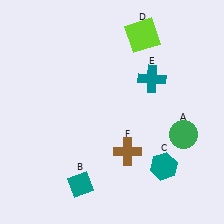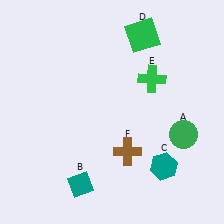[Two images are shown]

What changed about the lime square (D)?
In Image 1, D is lime. In Image 2, it changed to green.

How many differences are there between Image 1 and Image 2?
There are 2 differences between the two images.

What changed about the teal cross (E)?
In Image 1, E is teal. In Image 2, it changed to green.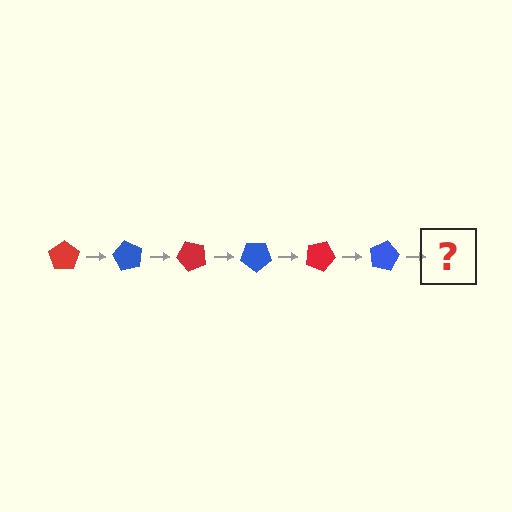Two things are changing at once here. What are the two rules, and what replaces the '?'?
The two rules are that it rotates 60 degrees each step and the color cycles through red and blue. The '?' should be a red pentagon, rotated 360 degrees from the start.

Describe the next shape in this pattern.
It should be a red pentagon, rotated 360 degrees from the start.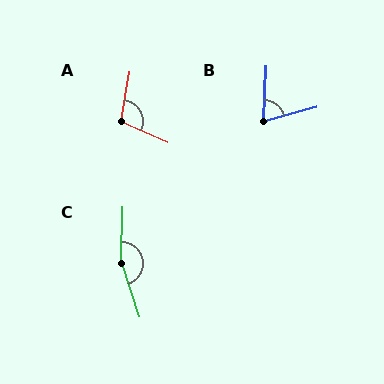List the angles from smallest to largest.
B (72°), A (104°), C (161°).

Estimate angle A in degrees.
Approximately 104 degrees.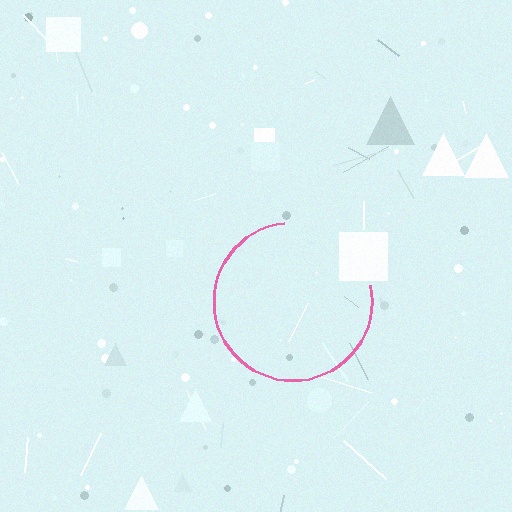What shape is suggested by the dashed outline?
The dashed outline suggests a circle.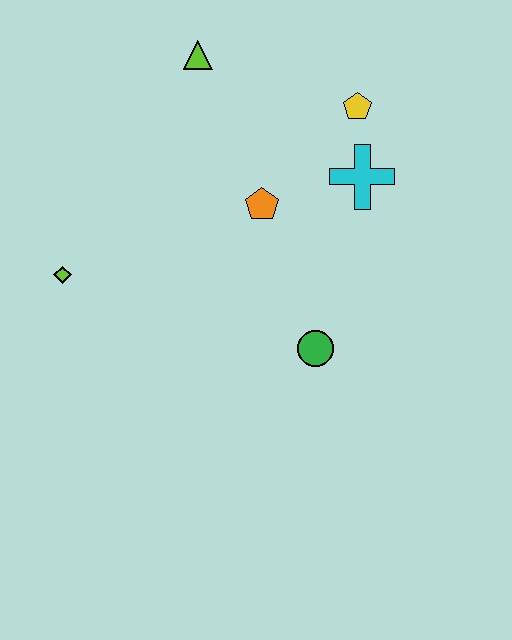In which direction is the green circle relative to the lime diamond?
The green circle is to the right of the lime diamond.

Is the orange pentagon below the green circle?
No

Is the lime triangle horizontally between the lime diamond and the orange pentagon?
Yes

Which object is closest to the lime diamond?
The orange pentagon is closest to the lime diamond.